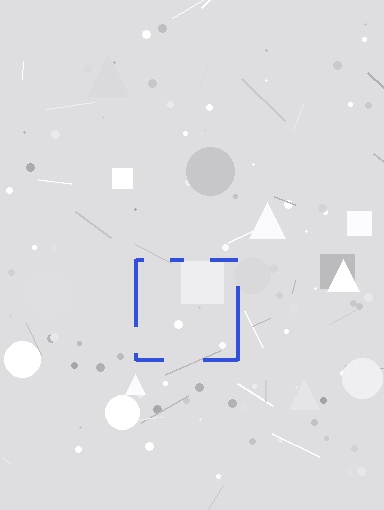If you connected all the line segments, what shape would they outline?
They would outline a square.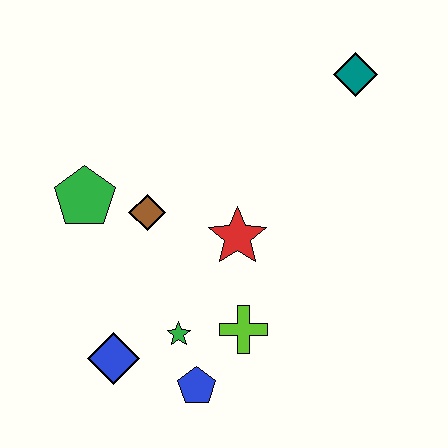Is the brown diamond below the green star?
No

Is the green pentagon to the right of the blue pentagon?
No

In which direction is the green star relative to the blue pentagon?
The green star is above the blue pentagon.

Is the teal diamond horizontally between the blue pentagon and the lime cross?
No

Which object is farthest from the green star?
The teal diamond is farthest from the green star.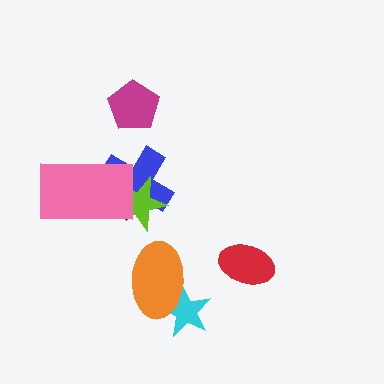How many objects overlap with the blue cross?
2 objects overlap with the blue cross.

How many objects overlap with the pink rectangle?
2 objects overlap with the pink rectangle.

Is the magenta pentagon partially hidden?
No, no other shape covers it.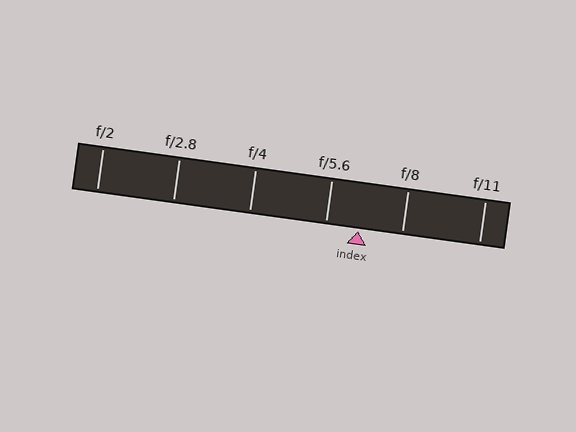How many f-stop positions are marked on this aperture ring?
There are 6 f-stop positions marked.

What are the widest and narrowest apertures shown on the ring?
The widest aperture shown is f/2 and the narrowest is f/11.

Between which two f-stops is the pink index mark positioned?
The index mark is between f/5.6 and f/8.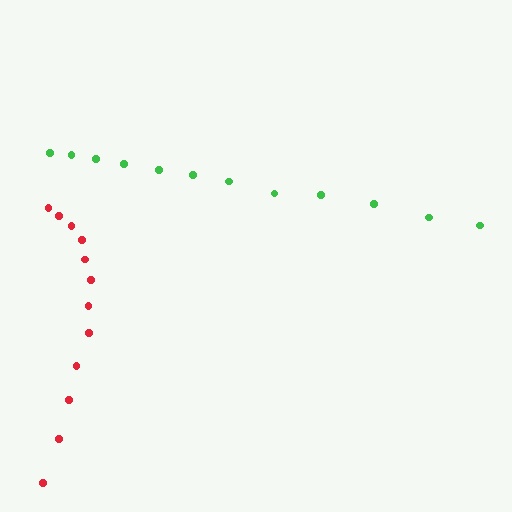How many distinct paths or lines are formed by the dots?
There are 2 distinct paths.